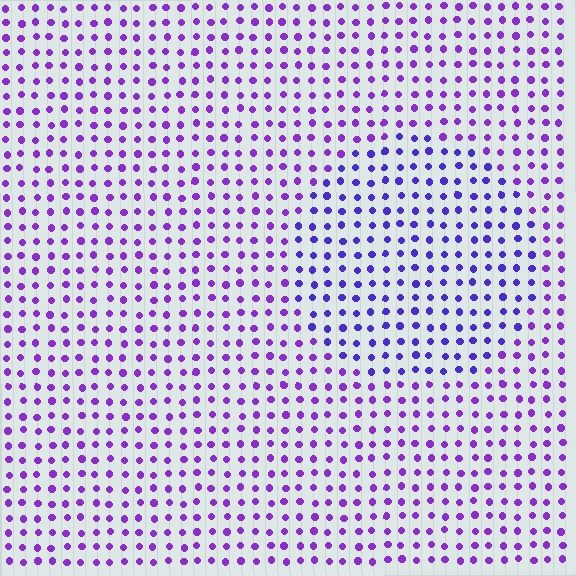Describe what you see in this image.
The image is filled with small purple elements in a uniform arrangement. A circle-shaped region is visible where the elements are tinted to a slightly different hue, forming a subtle color boundary.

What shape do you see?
I see a circle.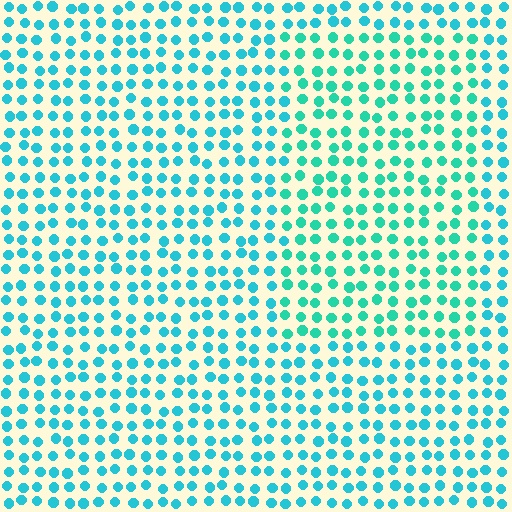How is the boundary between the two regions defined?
The boundary is defined purely by a slight shift in hue (about 21 degrees). Spacing, size, and orientation are identical on both sides.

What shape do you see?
I see a rectangle.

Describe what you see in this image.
The image is filled with small cyan elements in a uniform arrangement. A rectangle-shaped region is visible where the elements are tinted to a slightly different hue, forming a subtle color boundary.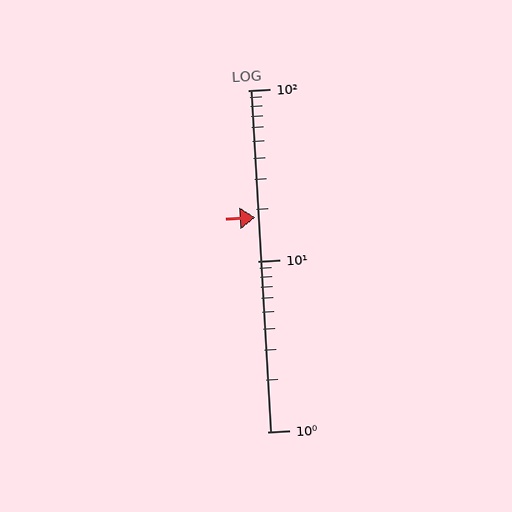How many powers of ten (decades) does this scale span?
The scale spans 2 decades, from 1 to 100.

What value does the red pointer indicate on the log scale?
The pointer indicates approximately 18.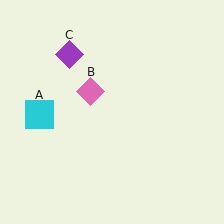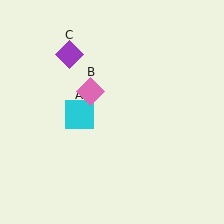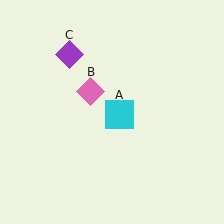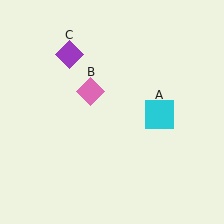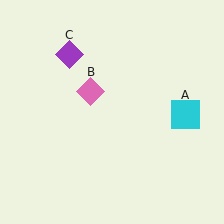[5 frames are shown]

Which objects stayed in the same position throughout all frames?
Pink diamond (object B) and purple diamond (object C) remained stationary.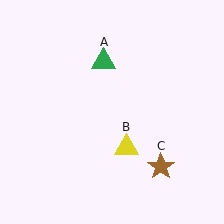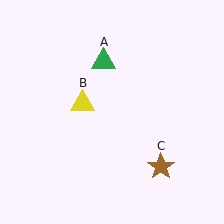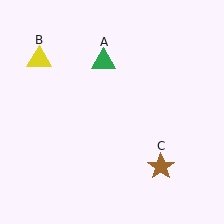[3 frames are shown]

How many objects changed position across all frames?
1 object changed position: yellow triangle (object B).